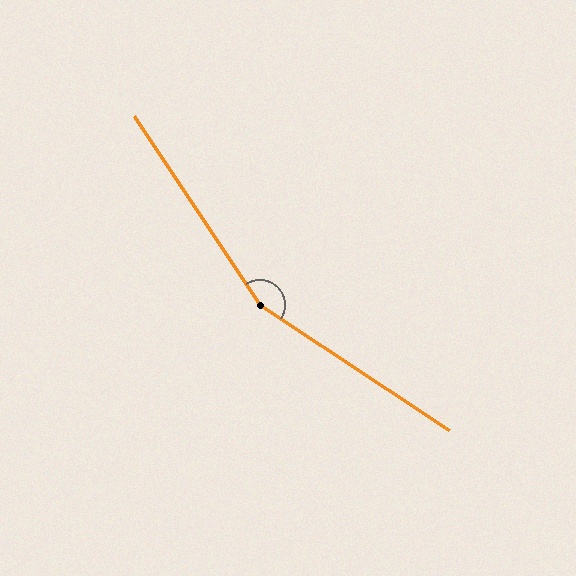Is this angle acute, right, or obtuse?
It is obtuse.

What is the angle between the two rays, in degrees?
Approximately 157 degrees.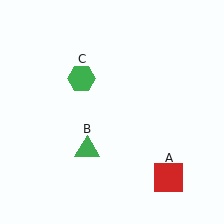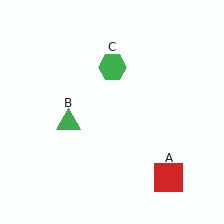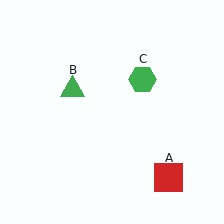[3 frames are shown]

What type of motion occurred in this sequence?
The green triangle (object B), green hexagon (object C) rotated clockwise around the center of the scene.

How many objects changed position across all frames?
2 objects changed position: green triangle (object B), green hexagon (object C).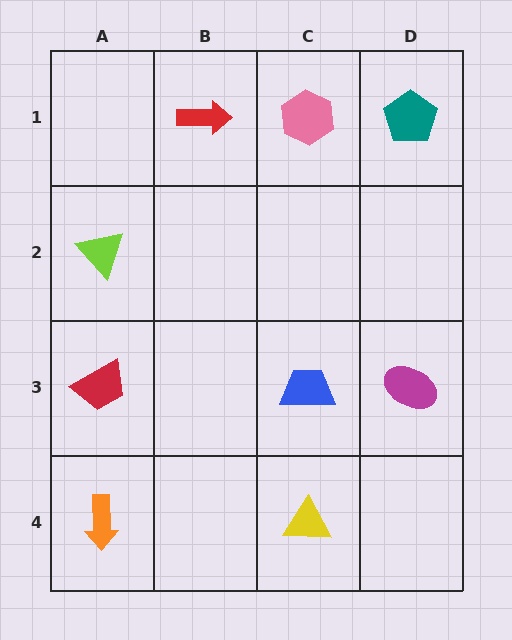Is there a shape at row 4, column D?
No, that cell is empty.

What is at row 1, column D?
A teal pentagon.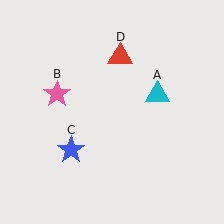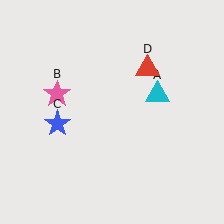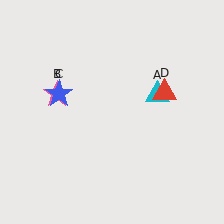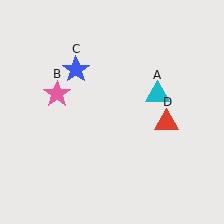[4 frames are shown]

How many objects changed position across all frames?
2 objects changed position: blue star (object C), red triangle (object D).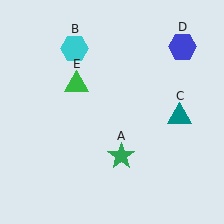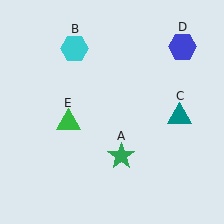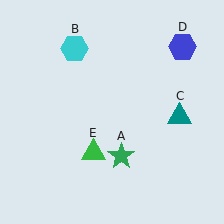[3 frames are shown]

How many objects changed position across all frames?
1 object changed position: green triangle (object E).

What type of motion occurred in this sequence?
The green triangle (object E) rotated counterclockwise around the center of the scene.